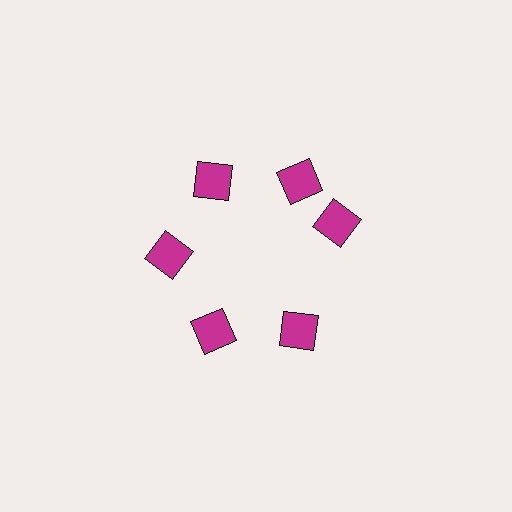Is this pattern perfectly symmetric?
No. The 6 magenta diamonds are arranged in a ring, but one element near the 3 o'clock position is rotated out of alignment along the ring, breaking the 6-fold rotational symmetry.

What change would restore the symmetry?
The symmetry would be restored by rotating it back into even spacing with its neighbors so that all 6 diamonds sit at equal angles and equal distance from the center.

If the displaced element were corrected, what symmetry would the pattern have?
It would have 6-fold rotational symmetry — the pattern would map onto itself every 60 degrees.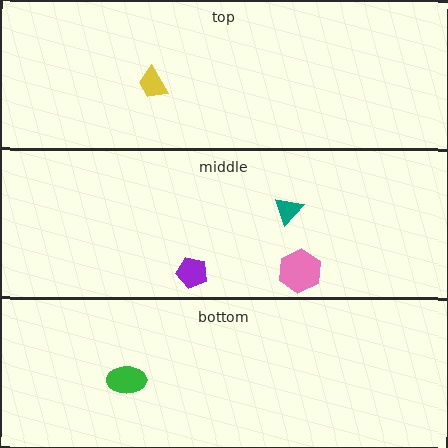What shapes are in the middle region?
The teal triangle, the pink hexagon, the purple pentagon.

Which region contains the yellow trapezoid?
The top region.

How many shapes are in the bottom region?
1.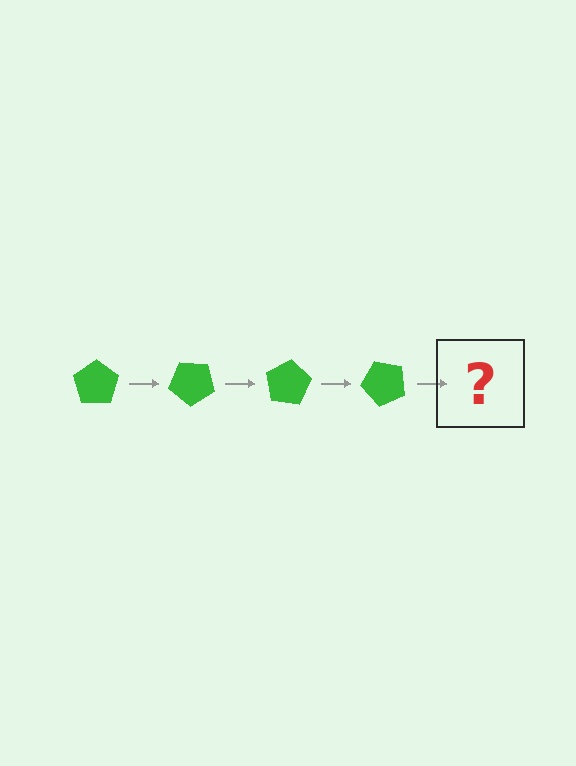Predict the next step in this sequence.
The next step is a green pentagon rotated 160 degrees.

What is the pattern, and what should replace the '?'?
The pattern is that the pentagon rotates 40 degrees each step. The '?' should be a green pentagon rotated 160 degrees.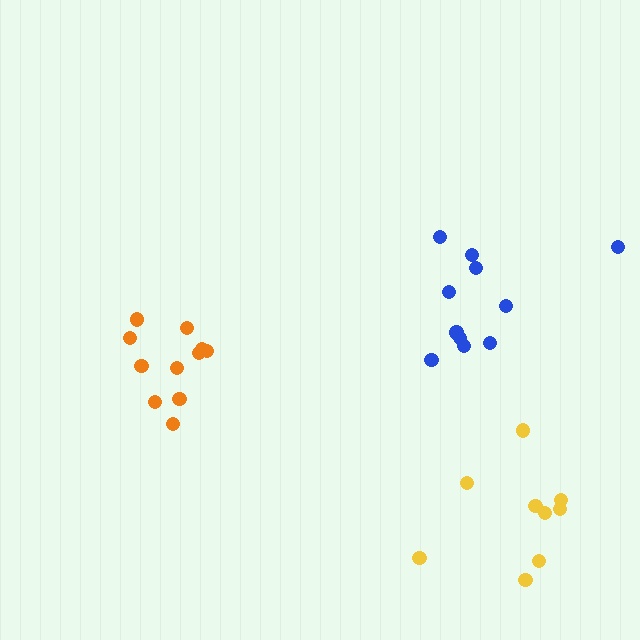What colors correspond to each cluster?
The clusters are colored: blue, orange, yellow.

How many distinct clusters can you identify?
There are 3 distinct clusters.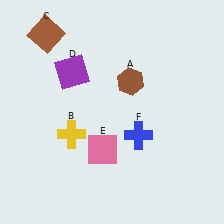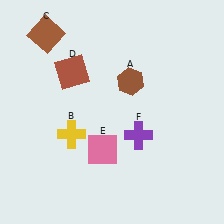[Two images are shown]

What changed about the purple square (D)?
In Image 1, D is purple. In Image 2, it changed to brown.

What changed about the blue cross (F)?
In Image 1, F is blue. In Image 2, it changed to purple.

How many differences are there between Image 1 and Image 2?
There are 2 differences between the two images.